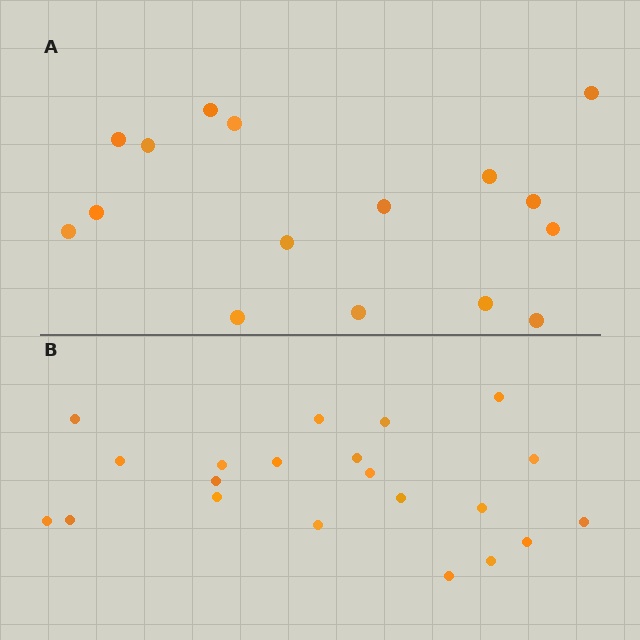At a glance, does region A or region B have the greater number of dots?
Region B (the bottom region) has more dots.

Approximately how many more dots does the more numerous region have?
Region B has about 5 more dots than region A.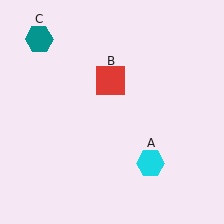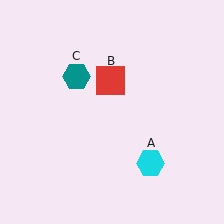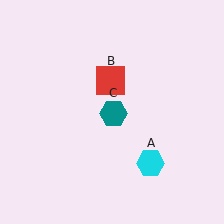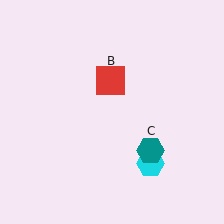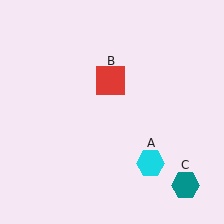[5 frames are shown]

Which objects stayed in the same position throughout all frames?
Cyan hexagon (object A) and red square (object B) remained stationary.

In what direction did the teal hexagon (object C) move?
The teal hexagon (object C) moved down and to the right.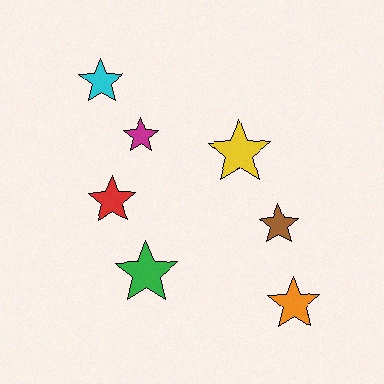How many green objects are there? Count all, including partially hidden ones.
There is 1 green object.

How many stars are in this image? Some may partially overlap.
There are 7 stars.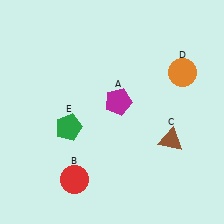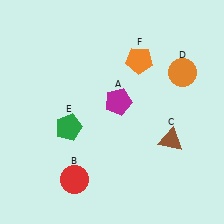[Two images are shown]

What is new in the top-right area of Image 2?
An orange pentagon (F) was added in the top-right area of Image 2.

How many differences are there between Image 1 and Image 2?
There is 1 difference between the two images.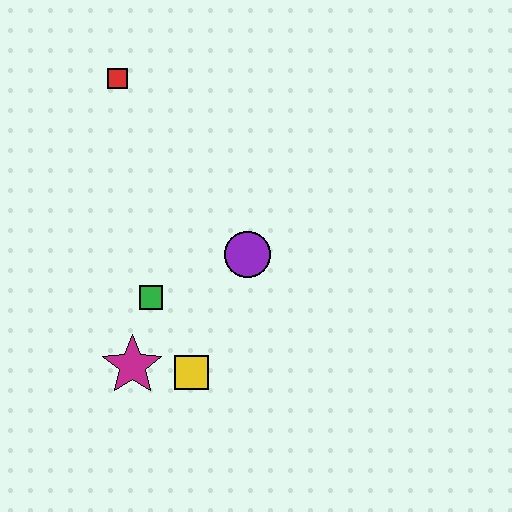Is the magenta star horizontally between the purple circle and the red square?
Yes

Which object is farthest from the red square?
The yellow square is farthest from the red square.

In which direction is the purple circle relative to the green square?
The purple circle is to the right of the green square.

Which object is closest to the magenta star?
The yellow square is closest to the magenta star.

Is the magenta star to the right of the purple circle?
No